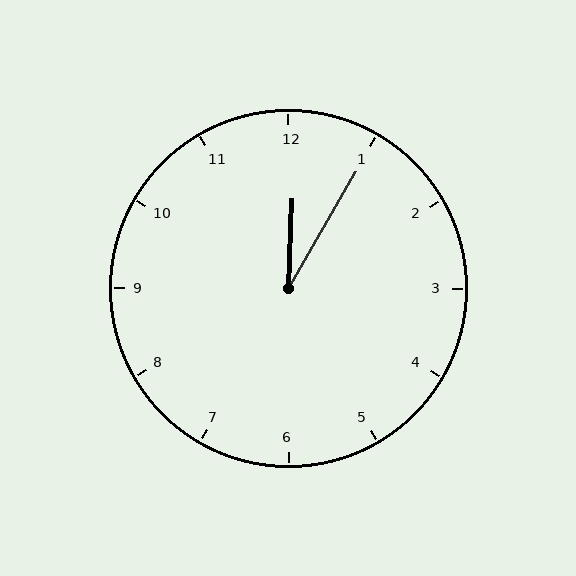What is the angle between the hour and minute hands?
Approximately 28 degrees.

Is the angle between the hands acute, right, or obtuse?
It is acute.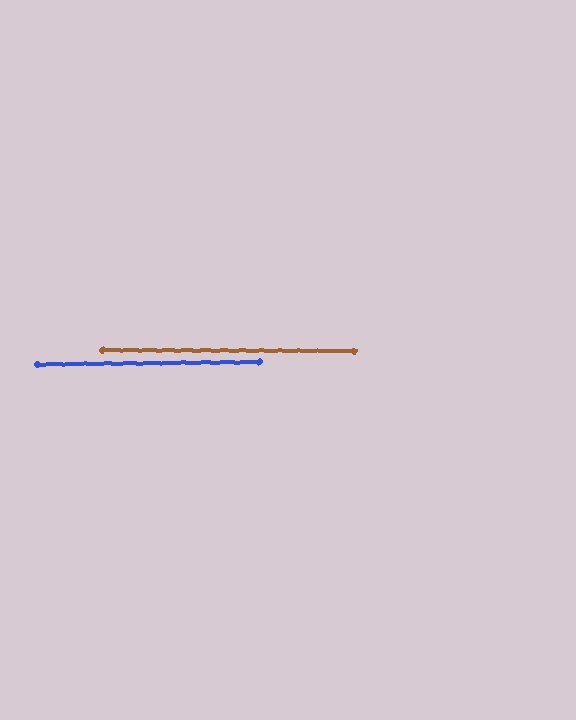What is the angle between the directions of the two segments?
Approximately 1 degree.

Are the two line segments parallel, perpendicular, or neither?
Parallel — their directions differ by only 0.9°.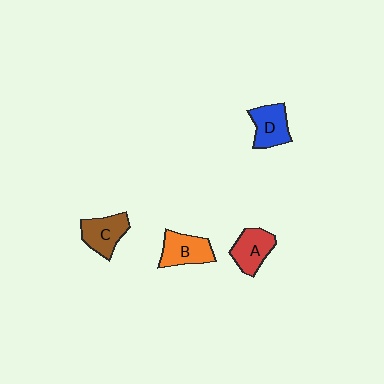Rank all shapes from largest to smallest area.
From largest to smallest: B (orange), C (brown), A (red), D (blue).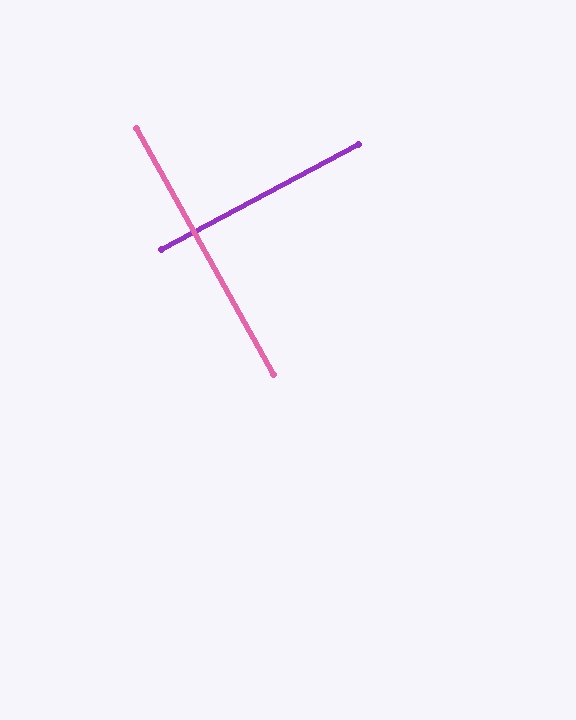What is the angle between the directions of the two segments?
Approximately 89 degrees.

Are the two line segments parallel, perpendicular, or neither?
Perpendicular — they meet at approximately 89°.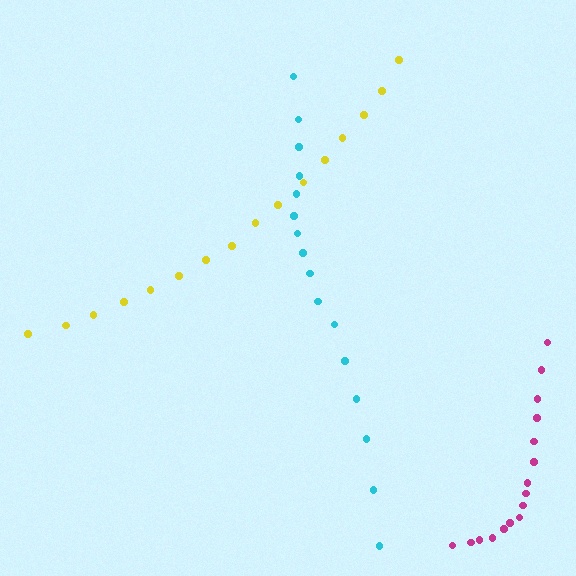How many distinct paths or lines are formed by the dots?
There are 3 distinct paths.